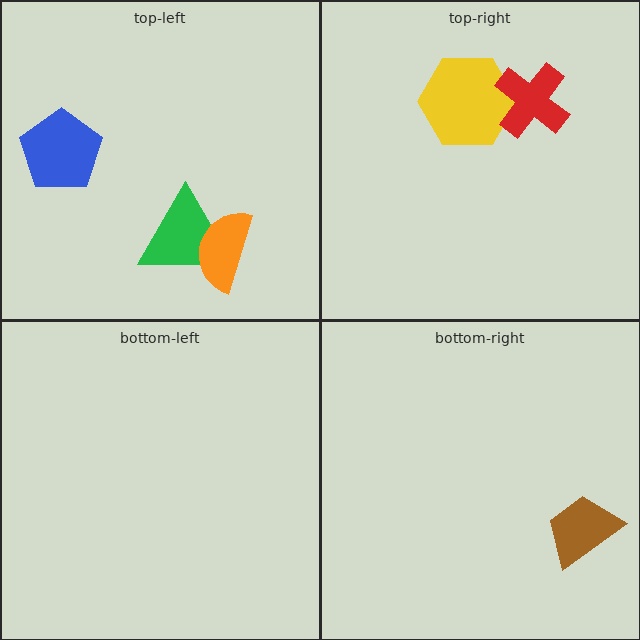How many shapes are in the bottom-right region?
1.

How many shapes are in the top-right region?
2.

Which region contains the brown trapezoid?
The bottom-right region.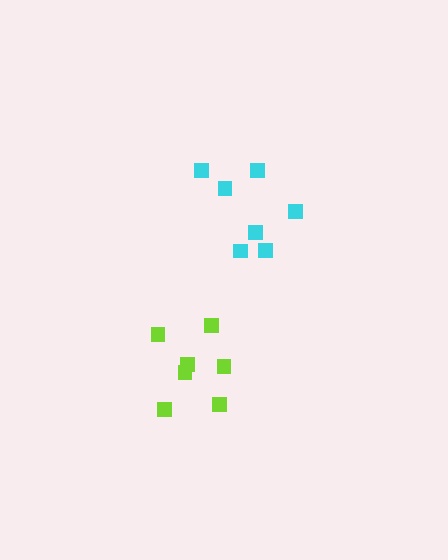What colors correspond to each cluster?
The clusters are colored: cyan, lime.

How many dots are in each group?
Group 1: 7 dots, Group 2: 7 dots (14 total).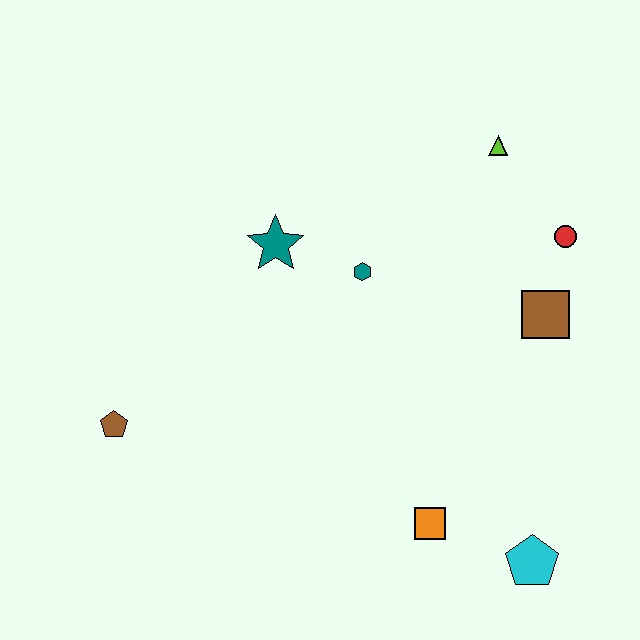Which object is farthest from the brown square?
The brown pentagon is farthest from the brown square.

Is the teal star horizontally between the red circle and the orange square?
No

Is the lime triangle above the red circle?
Yes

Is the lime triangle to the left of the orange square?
No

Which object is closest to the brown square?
The red circle is closest to the brown square.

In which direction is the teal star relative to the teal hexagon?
The teal star is to the left of the teal hexagon.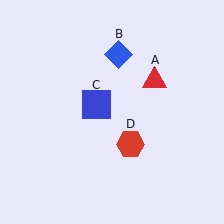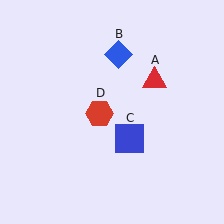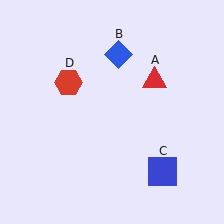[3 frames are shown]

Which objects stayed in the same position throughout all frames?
Red triangle (object A) and blue diamond (object B) remained stationary.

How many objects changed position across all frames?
2 objects changed position: blue square (object C), red hexagon (object D).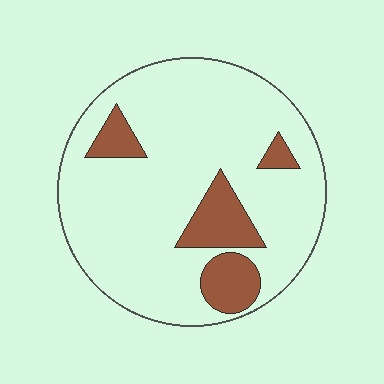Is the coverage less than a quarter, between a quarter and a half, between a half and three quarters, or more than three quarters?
Less than a quarter.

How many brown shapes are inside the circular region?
4.